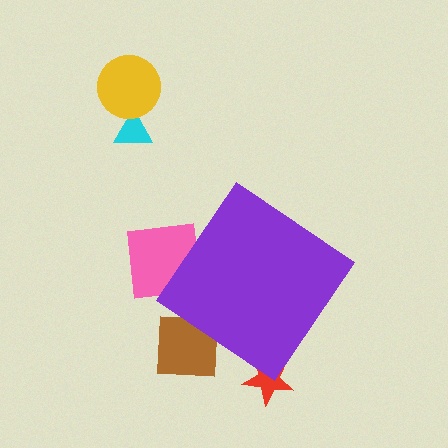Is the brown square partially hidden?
Yes, the brown square is partially hidden behind the purple diamond.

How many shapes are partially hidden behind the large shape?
3 shapes are partially hidden.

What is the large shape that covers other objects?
A purple diamond.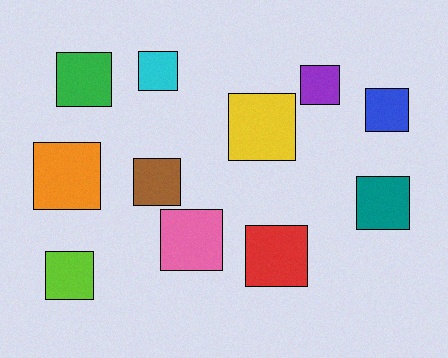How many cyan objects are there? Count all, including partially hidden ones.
There is 1 cyan object.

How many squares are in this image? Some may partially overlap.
There are 11 squares.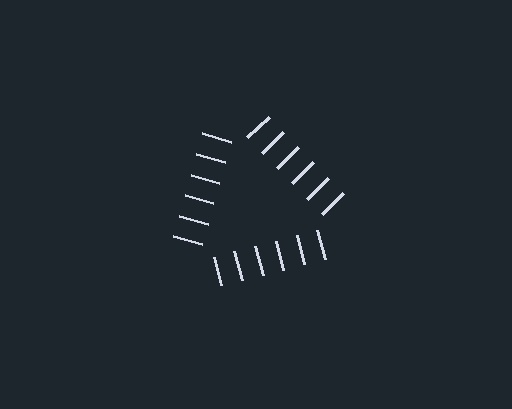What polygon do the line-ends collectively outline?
An illusory triangle — the line segments terminate on its edges but no continuous stroke is drawn.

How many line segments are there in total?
18 — 6 along each of the 3 edges.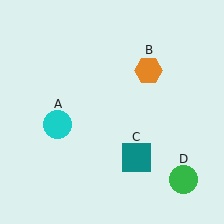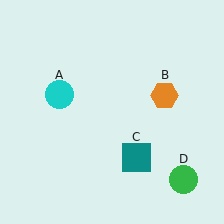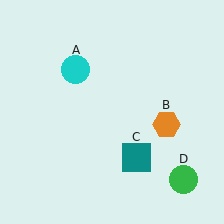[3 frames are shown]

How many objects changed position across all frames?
2 objects changed position: cyan circle (object A), orange hexagon (object B).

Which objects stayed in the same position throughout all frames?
Teal square (object C) and green circle (object D) remained stationary.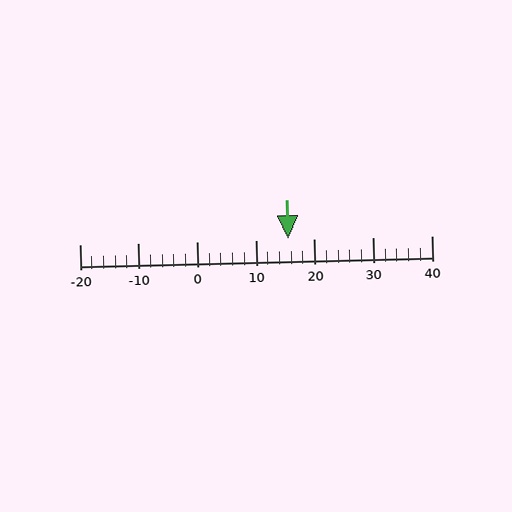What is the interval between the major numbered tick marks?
The major tick marks are spaced 10 units apart.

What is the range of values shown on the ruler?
The ruler shows values from -20 to 40.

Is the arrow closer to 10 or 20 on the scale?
The arrow is closer to 20.